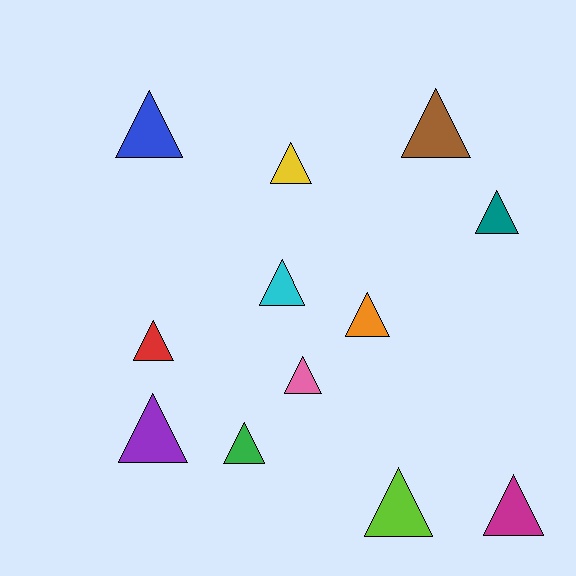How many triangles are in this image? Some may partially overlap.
There are 12 triangles.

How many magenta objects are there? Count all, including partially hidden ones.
There is 1 magenta object.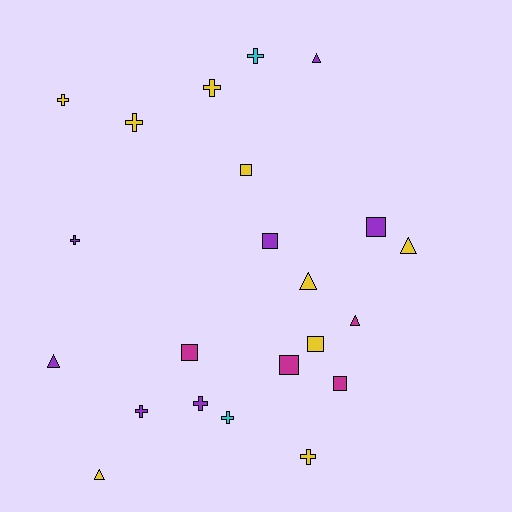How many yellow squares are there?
There are 2 yellow squares.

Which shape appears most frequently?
Cross, with 9 objects.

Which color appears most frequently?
Yellow, with 9 objects.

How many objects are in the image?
There are 22 objects.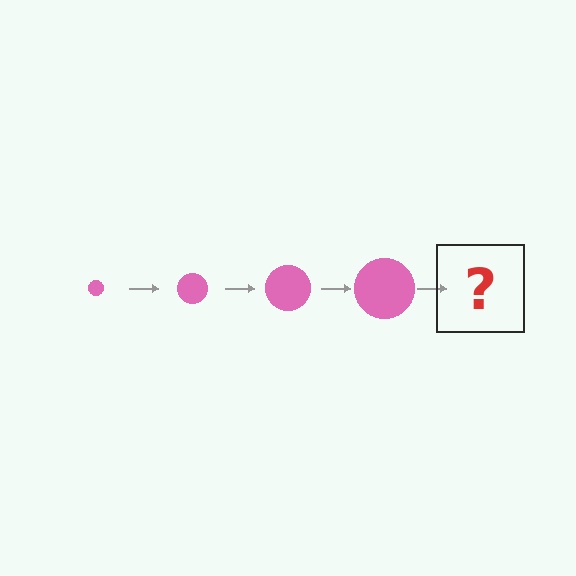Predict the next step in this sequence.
The next step is a pink circle, larger than the previous one.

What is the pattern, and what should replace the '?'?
The pattern is that the circle gets progressively larger each step. The '?' should be a pink circle, larger than the previous one.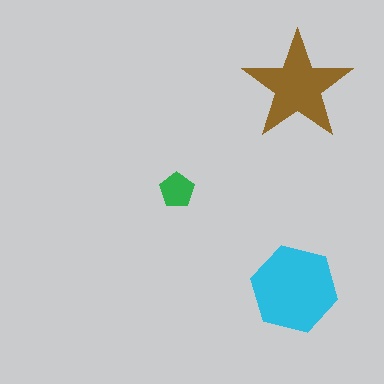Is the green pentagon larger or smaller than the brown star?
Smaller.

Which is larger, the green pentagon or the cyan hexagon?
The cyan hexagon.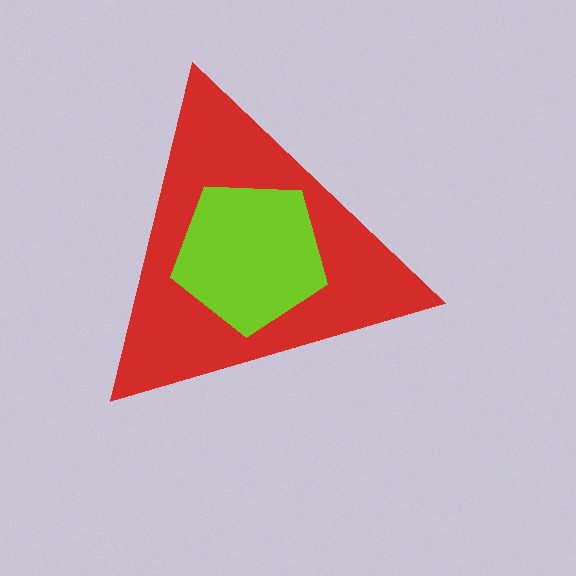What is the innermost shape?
The lime pentagon.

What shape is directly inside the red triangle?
The lime pentagon.